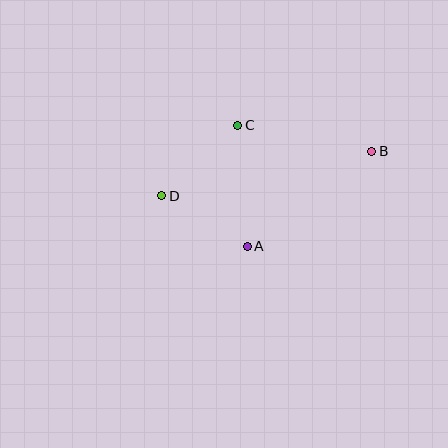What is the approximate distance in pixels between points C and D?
The distance between C and D is approximately 104 pixels.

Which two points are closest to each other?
Points A and D are closest to each other.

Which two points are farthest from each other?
Points B and D are farthest from each other.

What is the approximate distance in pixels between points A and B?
The distance between A and B is approximately 156 pixels.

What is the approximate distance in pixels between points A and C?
The distance between A and C is approximately 121 pixels.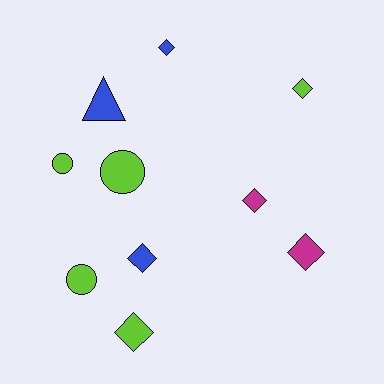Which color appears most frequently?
Lime, with 5 objects.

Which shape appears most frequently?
Diamond, with 6 objects.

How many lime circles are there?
There are 3 lime circles.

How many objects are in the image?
There are 10 objects.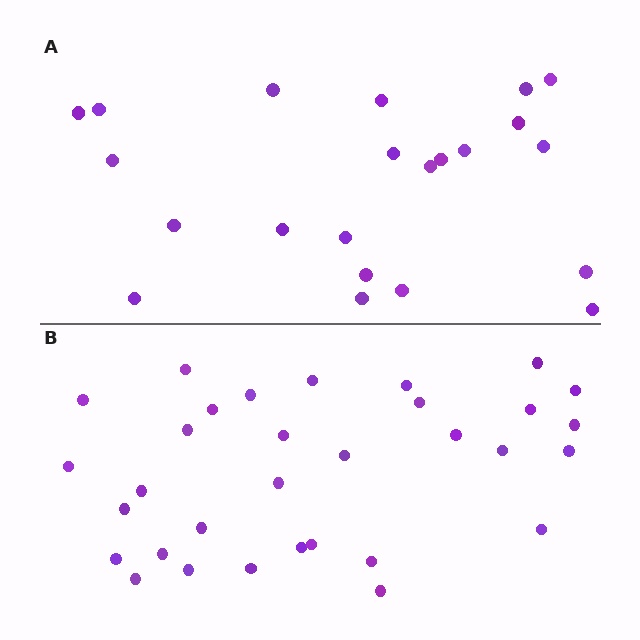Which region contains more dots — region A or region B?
Region B (the bottom region) has more dots.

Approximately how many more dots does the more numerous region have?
Region B has roughly 10 or so more dots than region A.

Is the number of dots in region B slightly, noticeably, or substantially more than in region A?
Region B has substantially more. The ratio is roughly 1.5 to 1.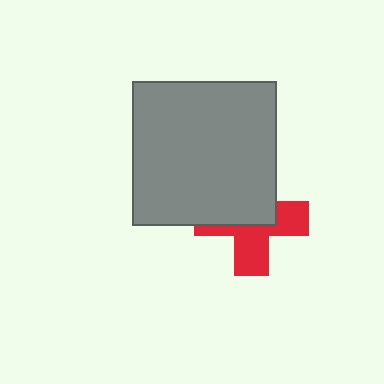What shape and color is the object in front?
The object in front is a gray square.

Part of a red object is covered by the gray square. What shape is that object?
It is a cross.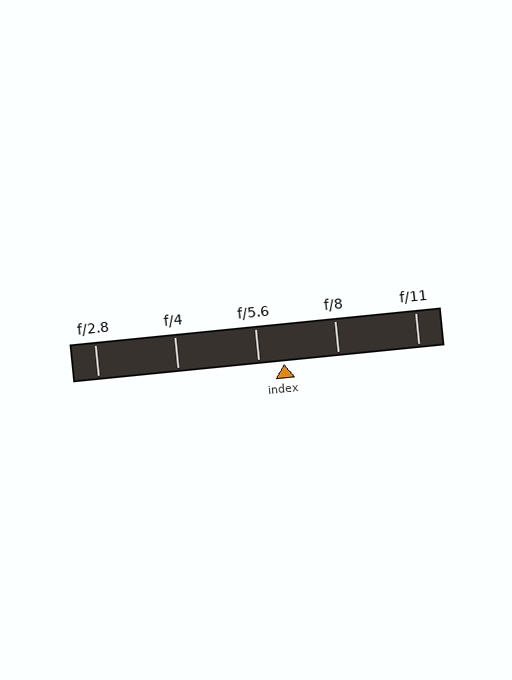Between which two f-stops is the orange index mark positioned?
The index mark is between f/5.6 and f/8.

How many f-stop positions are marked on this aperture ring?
There are 5 f-stop positions marked.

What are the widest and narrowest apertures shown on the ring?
The widest aperture shown is f/2.8 and the narrowest is f/11.